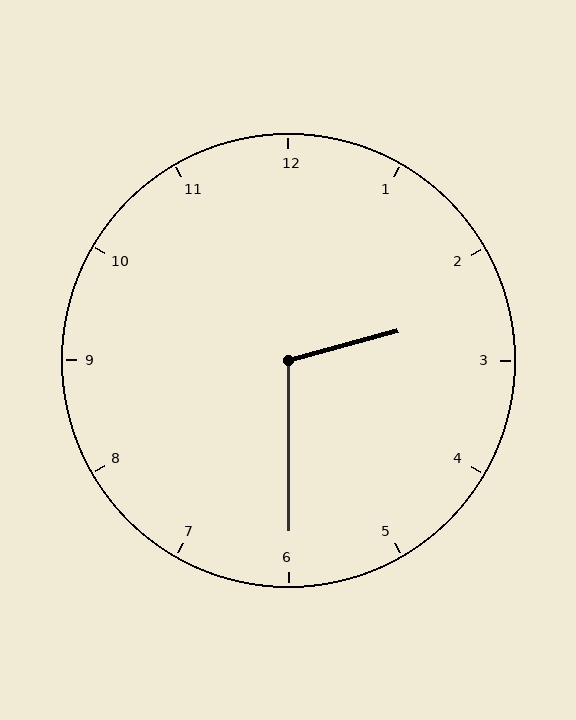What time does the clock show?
2:30.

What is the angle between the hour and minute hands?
Approximately 105 degrees.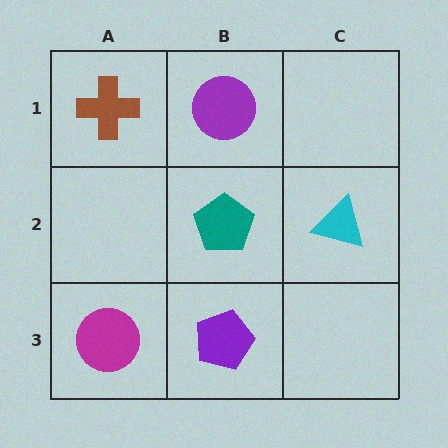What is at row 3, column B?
A purple pentagon.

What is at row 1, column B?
A purple circle.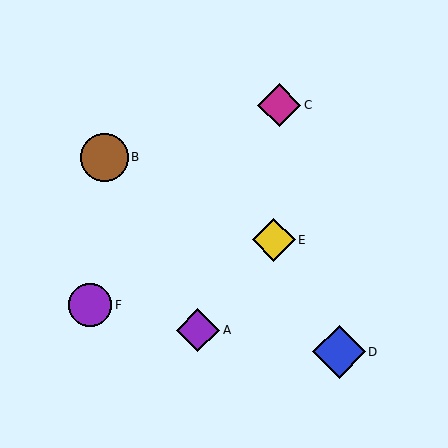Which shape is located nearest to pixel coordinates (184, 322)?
The purple diamond (labeled A) at (198, 330) is nearest to that location.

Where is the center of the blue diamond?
The center of the blue diamond is at (339, 352).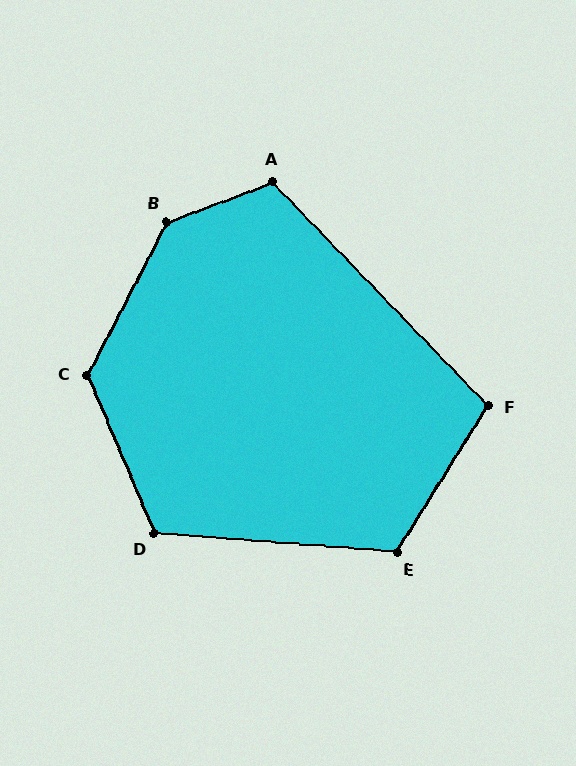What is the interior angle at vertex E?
Approximately 117 degrees (obtuse).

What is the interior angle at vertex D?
Approximately 117 degrees (obtuse).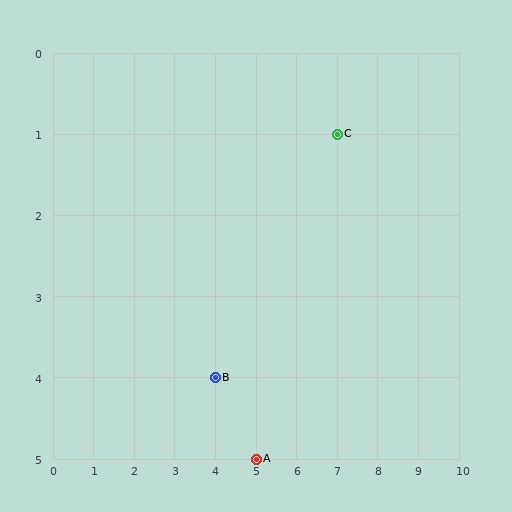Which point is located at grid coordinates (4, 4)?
Point B is at (4, 4).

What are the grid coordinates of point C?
Point C is at grid coordinates (7, 1).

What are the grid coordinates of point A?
Point A is at grid coordinates (5, 5).